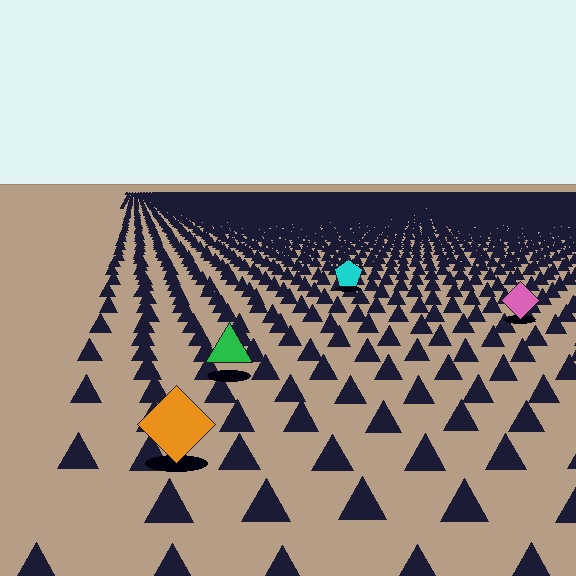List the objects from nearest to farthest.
From nearest to farthest: the orange diamond, the green triangle, the pink diamond, the cyan pentagon.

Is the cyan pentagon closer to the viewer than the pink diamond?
No. The pink diamond is closer — you can tell from the texture gradient: the ground texture is coarser near it.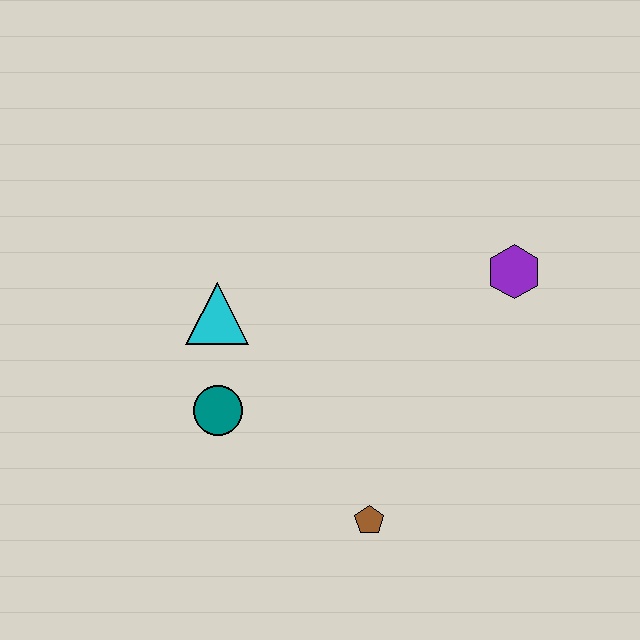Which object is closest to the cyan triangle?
The teal circle is closest to the cyan triangle.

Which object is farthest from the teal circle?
The purple hexagon is farthest from the teal circle.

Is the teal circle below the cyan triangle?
Yes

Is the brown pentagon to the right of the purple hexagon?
No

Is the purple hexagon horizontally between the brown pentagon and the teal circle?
No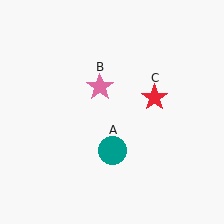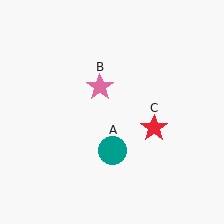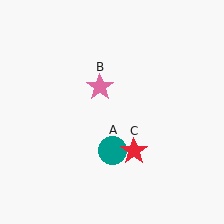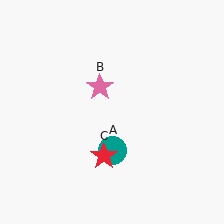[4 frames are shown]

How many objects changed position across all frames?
1 object changed position: red star (object C).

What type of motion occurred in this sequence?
The red star (object C) rotated clockwise around the center of the scene.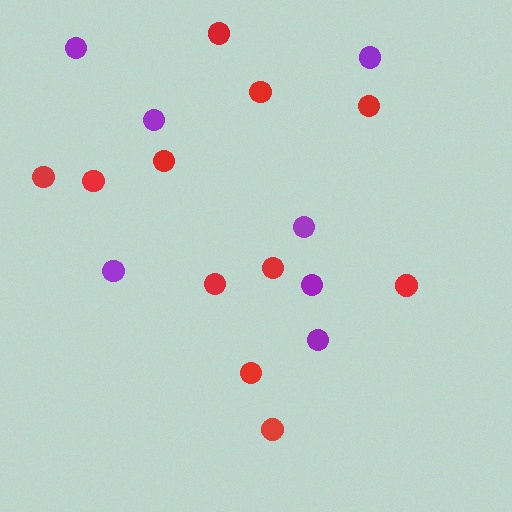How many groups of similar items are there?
There are 2 groups: one group of red circles (11) and one group of purple circles (7).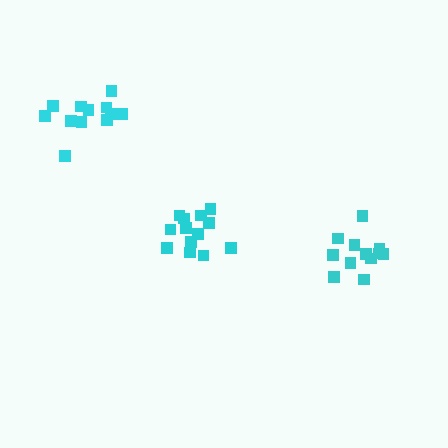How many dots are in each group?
Group 1: 13 dots, Group 2: 12 dots, Group 3: 12 dots (37 total).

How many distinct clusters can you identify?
There are 3 distinct clusters.